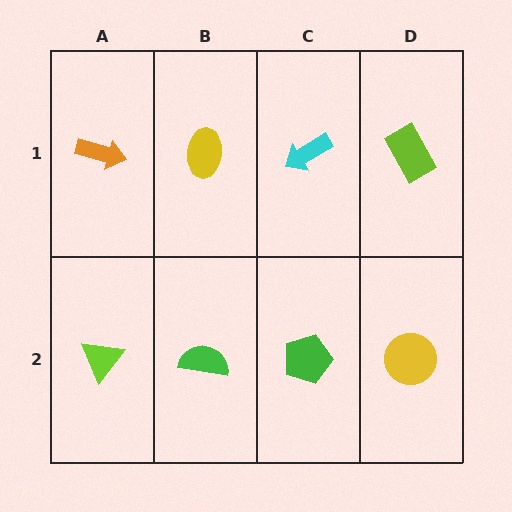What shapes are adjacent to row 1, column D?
A yellow circle (row 2, column D), a cyan arrow (row 1, column C).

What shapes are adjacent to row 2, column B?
A yellow ellipse (row 1, column B), a lime triangle (row 2, column A), a green pentagon (row 2, column C).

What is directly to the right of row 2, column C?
A yellow circle.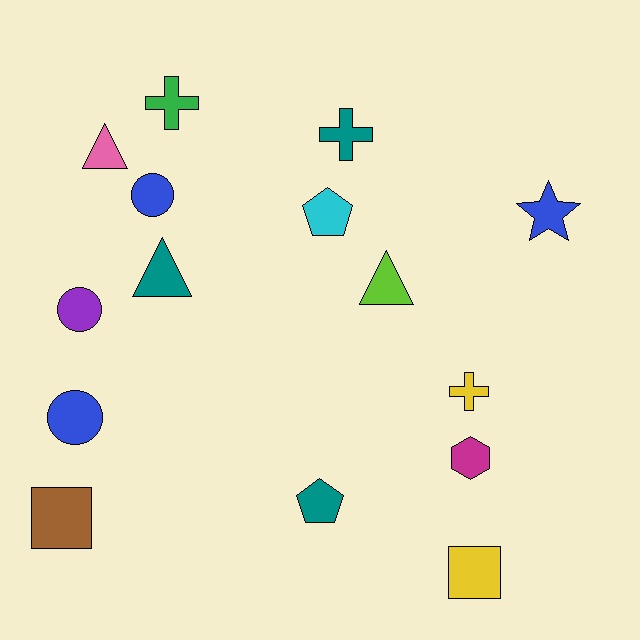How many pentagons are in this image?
There are 2 pentagons.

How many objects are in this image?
There are 15 objects.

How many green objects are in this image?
There is 1 green object.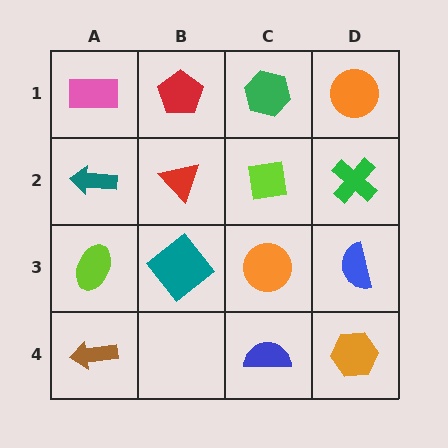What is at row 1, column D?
An orange circle.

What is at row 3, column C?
An orange circle.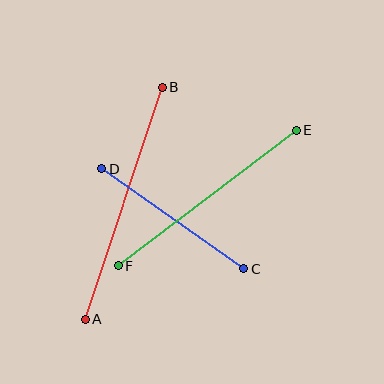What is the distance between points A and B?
The distance is approximately 245 pixels.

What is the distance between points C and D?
The distance is approximately 174 pixels.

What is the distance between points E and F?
The distance is approximately 224 pixels.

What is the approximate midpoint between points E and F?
The midpoint is at approximately (207, 198) pixels.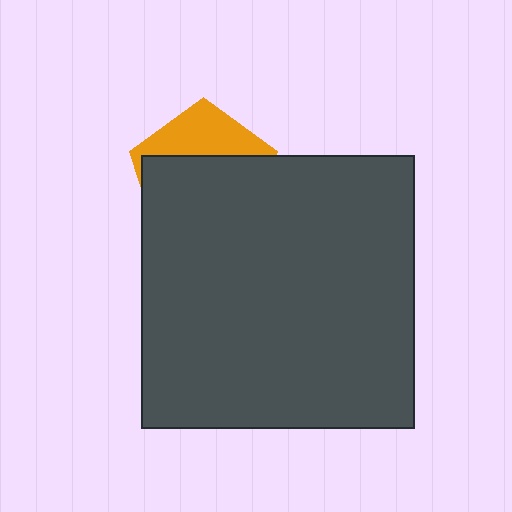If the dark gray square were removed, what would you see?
You would see the complete orange pentagon.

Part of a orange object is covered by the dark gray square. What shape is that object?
It is a pentagon.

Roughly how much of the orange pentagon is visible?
A small part of it is visible (roughly 33%).